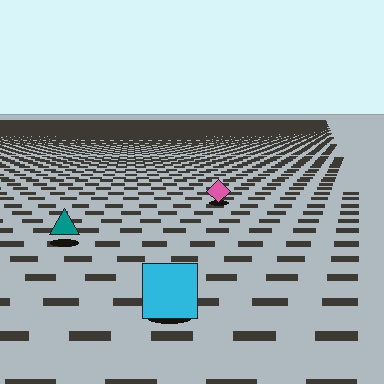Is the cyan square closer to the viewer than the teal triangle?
Yes. The cyan square is closer — you can tell from the texture gradient: the ground texture is coarser near it.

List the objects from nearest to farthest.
From nearest to farthest: the cyan square, the teal triangle, the pink diamond.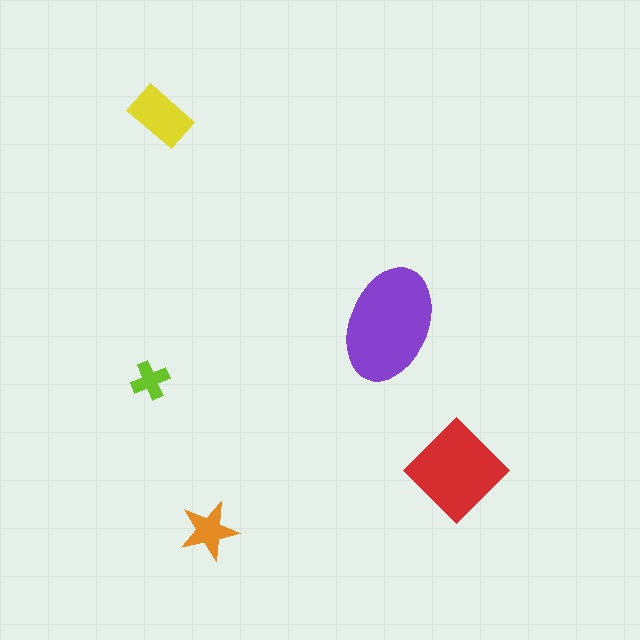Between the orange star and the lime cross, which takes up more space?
The orange star.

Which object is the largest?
The purple ellipse.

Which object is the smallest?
The lime cross.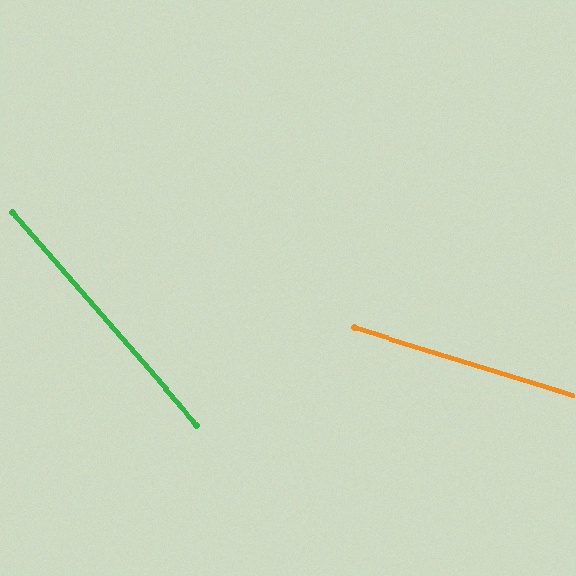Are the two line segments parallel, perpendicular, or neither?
Neither parallel nor perpendicular — they differ by about 32°.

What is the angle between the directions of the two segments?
Approximately 32 degrees.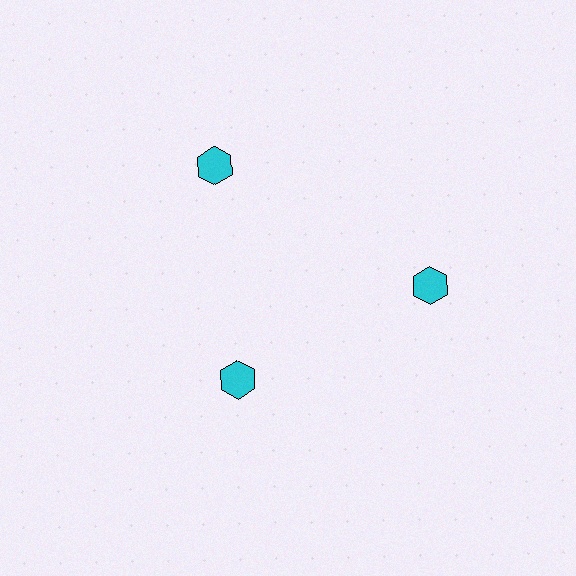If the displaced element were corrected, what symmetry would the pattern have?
It would have 3-fold rotational symmetry — the pattern would map onto itself every 120 degrees.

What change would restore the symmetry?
The symmetry would be restored by moving it outward, back onto the ring so that all 3 hexagons sit at equal angles and equal distance from the center.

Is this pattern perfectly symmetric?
No. The 3 cyan hexagons are arranged in a ring, but one element near the 7 o'clock position is pulled inward toward the center, breaking the 3-fold rotational symmetry.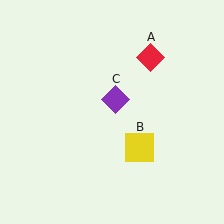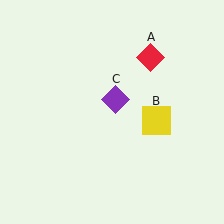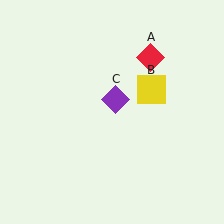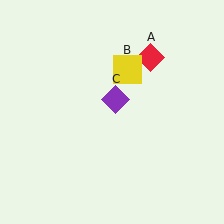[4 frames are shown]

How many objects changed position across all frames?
1 object changed position: yellow square (object B).